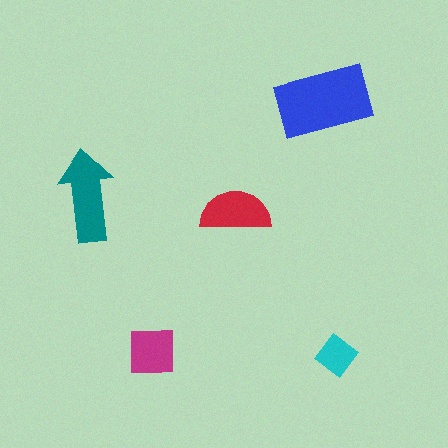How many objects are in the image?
There are 5 objects in the image.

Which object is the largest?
The blue rectangle.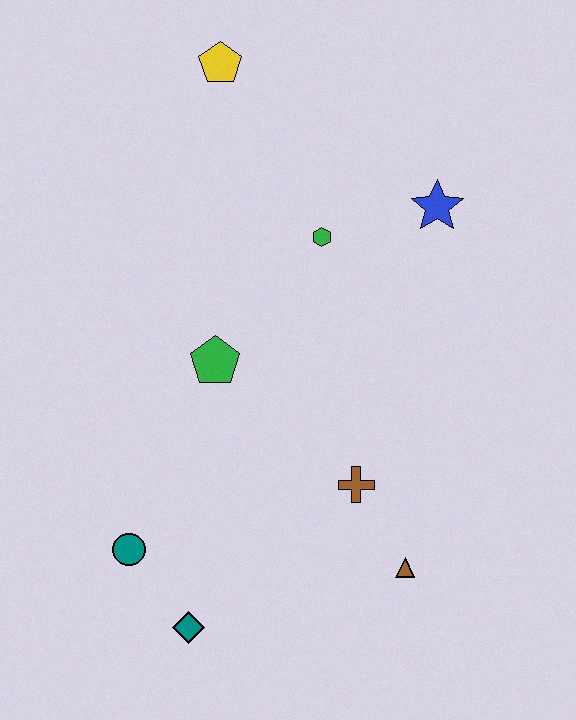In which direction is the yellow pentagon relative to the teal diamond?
The yellow pentagon is above the teal diamond.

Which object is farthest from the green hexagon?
The teal diamond is farthest from the green hexagon.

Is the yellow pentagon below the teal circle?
No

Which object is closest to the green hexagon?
The blue star is closest to the green hexagon.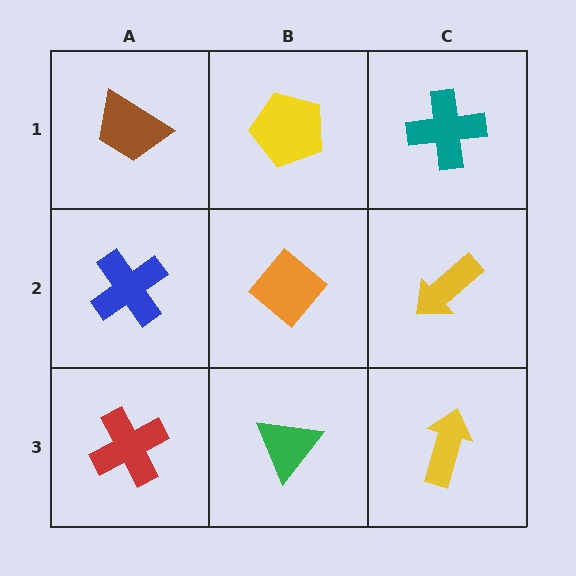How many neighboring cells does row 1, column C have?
2.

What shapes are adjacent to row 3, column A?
A blue cross (row 2, column A), a green triangle (row 3, column B).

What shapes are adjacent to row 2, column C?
A teal cross (row 1, column C), a yellow arrow (row 3, column C), an orange diamond (row 2, column B).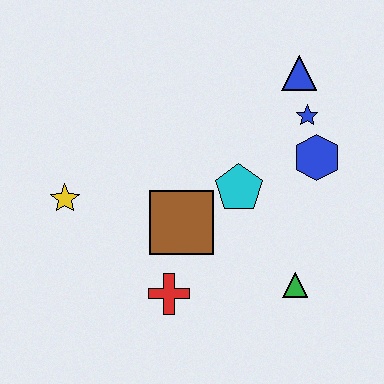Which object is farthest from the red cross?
The blue triangle is farthest from the red cross.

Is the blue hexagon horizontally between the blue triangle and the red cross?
No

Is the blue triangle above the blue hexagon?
Yes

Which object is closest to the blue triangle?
The blue star is closest to the blue triangle.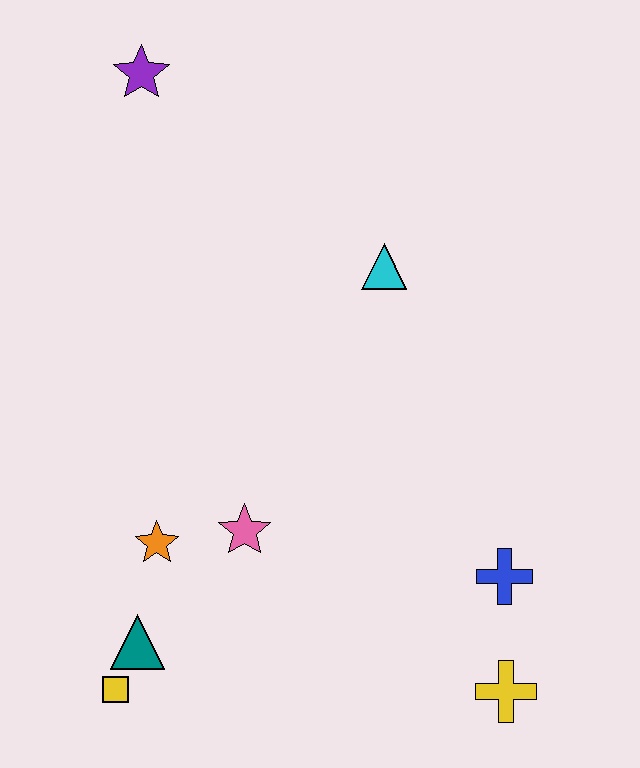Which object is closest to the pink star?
The orange star is closest to the pink star.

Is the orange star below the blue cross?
No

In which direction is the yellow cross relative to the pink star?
The yellow cross is to the right of the pink star.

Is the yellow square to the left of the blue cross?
Yes